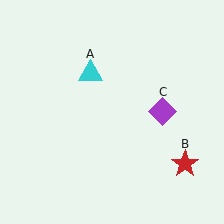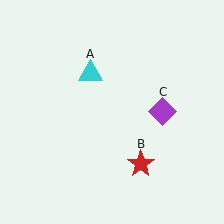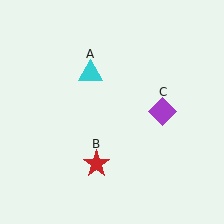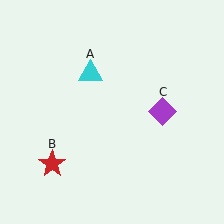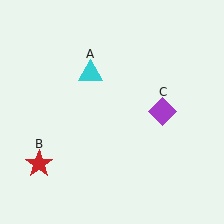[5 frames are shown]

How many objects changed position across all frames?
1 object changed position: red star (object B).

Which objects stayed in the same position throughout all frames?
Cyan triangle (object A) and purple diamond (object C) remained stationary.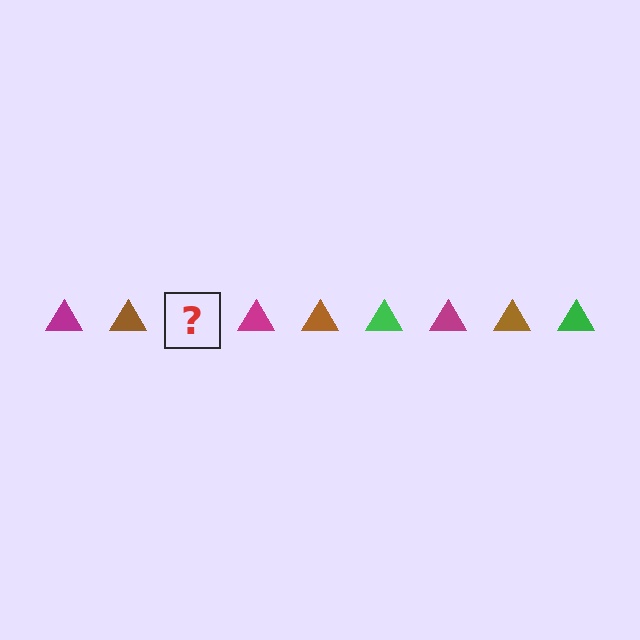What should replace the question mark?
The question mark should be replaced with a green triangle.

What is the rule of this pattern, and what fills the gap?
The rule is that the pattern cycles through magenta, brown, green triangles. The gap should be filled with a green triangle.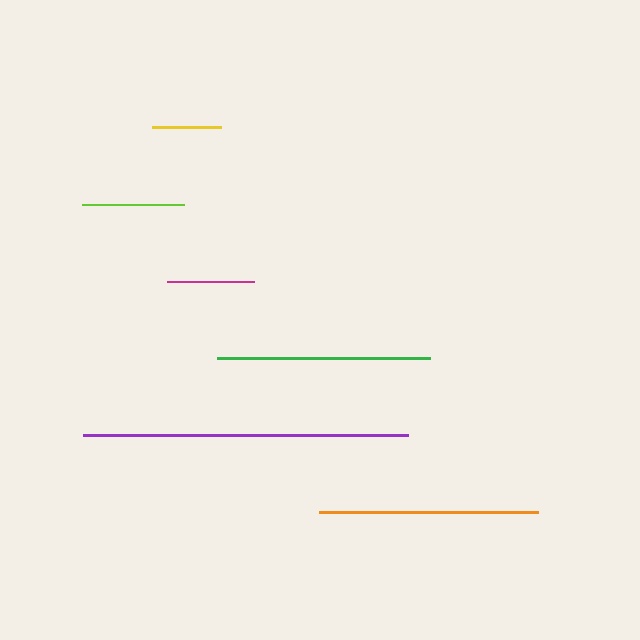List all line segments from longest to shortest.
From longest to shortest: purple, orange, green, lime, magenta, yellow.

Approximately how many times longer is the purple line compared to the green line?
The purple line is approximately 1.5 times the length of the green line.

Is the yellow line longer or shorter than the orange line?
The orange line is longer than the yellow line.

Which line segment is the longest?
The purple line is the longest at approximately 325 pixels.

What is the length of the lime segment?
The lime segment is approximately 102 pixels long.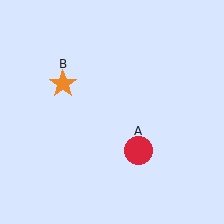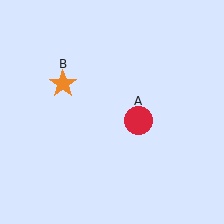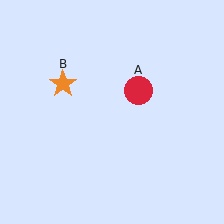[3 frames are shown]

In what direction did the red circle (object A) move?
The red circle (object A) moved up.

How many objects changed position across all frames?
1 object changed position: red circle (object A).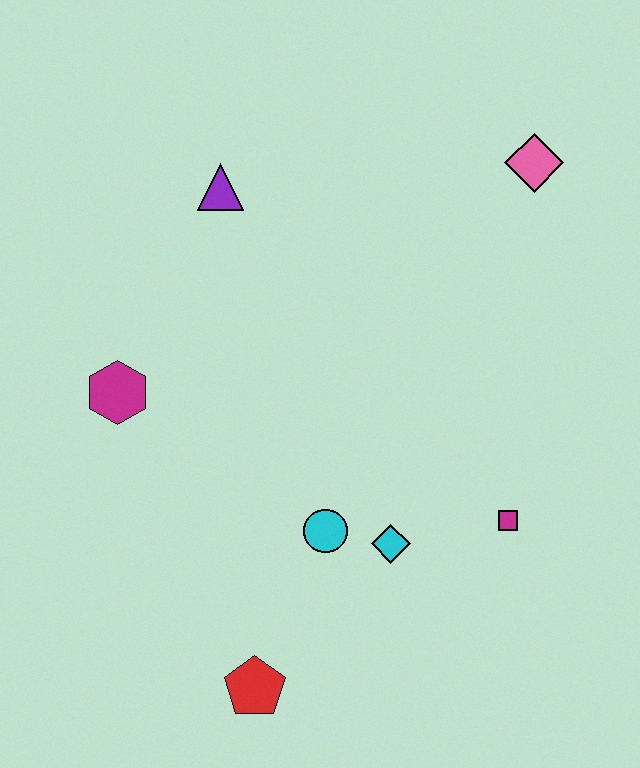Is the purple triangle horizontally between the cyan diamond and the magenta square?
No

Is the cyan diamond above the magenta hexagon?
No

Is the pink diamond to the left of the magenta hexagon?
No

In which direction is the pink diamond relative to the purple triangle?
The pink diamond is to the right of the purple triangle.